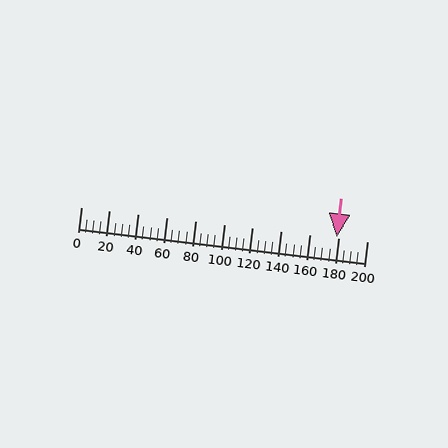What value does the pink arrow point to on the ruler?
The pink arrow points to approximately 179.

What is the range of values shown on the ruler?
The ruler shows values from 0 to 200.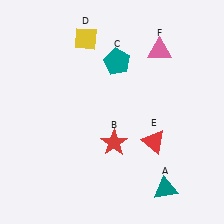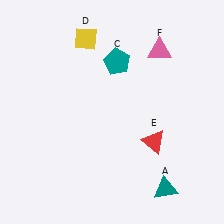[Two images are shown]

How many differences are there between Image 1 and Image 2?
There is 1 difference between the two images.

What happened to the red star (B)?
The red star (B) was removed in Image 2. It was in the bottom-right area of Image 1.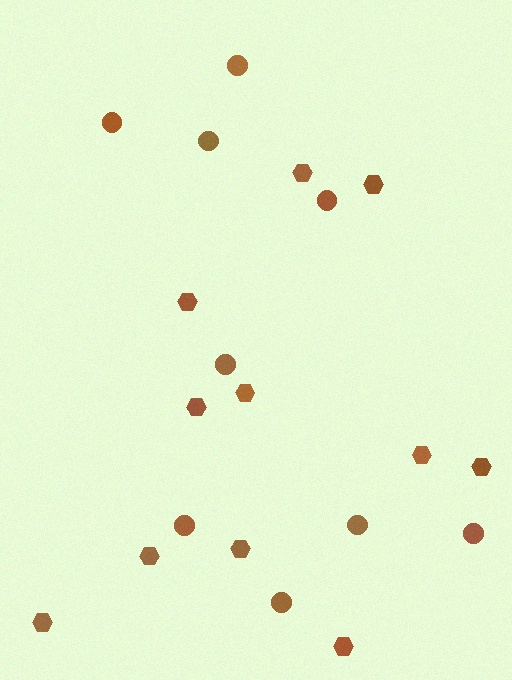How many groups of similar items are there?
There are 2 groups: one group of circles (9) and one group of hexagons (11).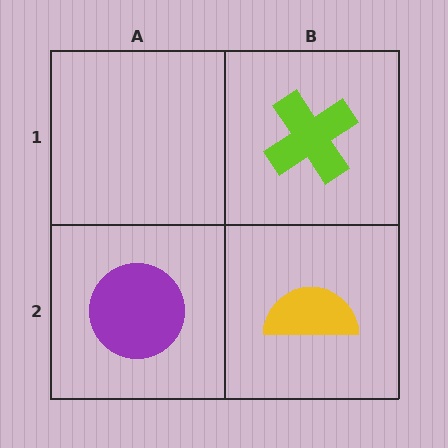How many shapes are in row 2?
2 shapes.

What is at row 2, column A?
A purple circle.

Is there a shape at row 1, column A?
No, that cell is empty.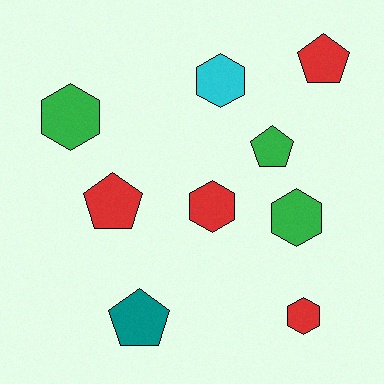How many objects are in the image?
There are 9 objects.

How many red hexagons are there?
There are 2 red hexagons.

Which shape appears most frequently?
Hexagon, with 5 objects.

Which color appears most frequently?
Red, with 4 objects.